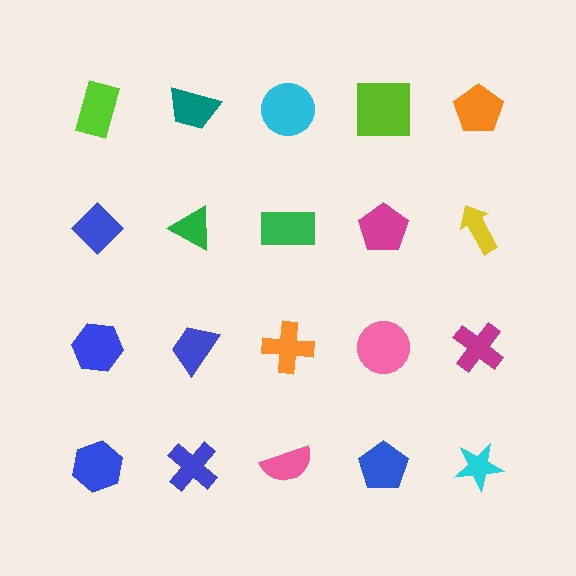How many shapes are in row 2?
5 shapes.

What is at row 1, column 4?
A lime square.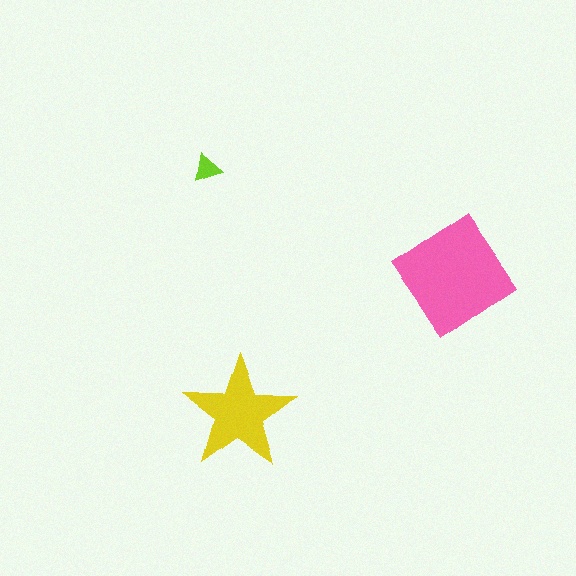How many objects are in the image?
There are 3 objects in the image.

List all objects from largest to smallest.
The pink diamond, the yellow star, the lime triangle.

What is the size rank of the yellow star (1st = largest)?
2nd.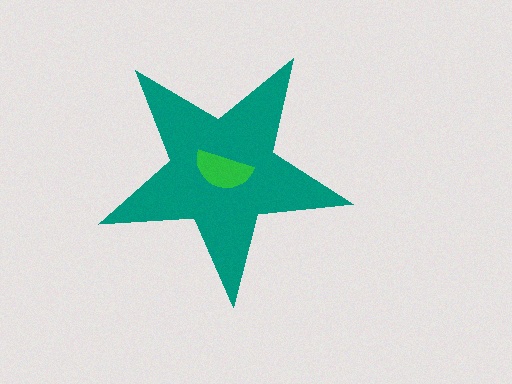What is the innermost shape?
The green semicircle.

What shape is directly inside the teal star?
The green semicircle.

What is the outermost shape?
The teal star.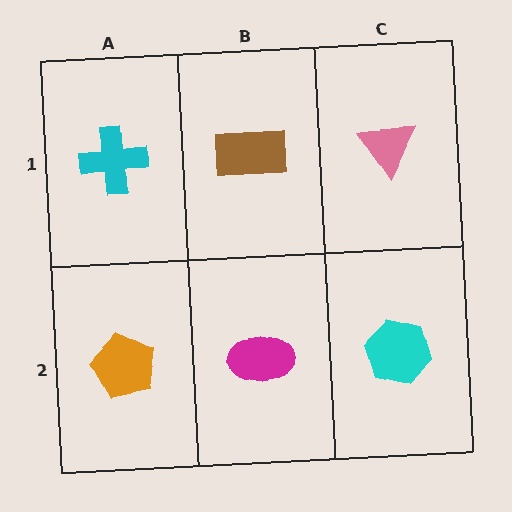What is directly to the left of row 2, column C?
A magenta ellipse.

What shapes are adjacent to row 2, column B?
A brown rectangle (row 1, column B), an orange pentagon (row 2, column A), a cyan hexagon (row 2, column C).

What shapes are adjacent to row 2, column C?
A pink triangle (row 1, column C), a magenta ellipse (row 2, column B).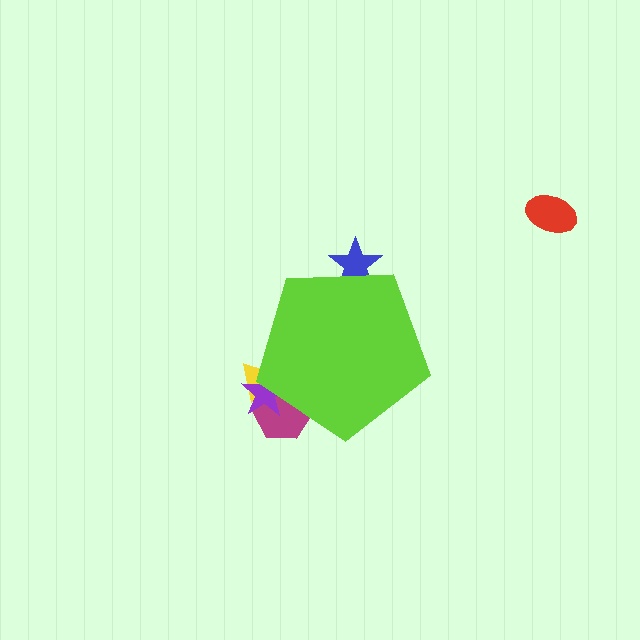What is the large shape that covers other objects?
A lime pentagon.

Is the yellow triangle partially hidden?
Yes, the yellow triangle is partially hidden behind the lime pentagon.